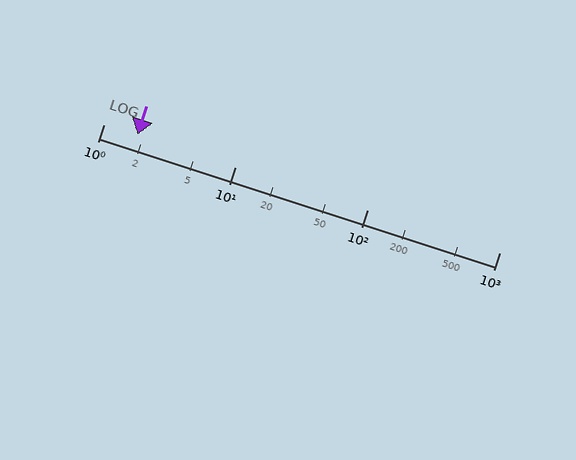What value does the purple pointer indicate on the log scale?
The pointer indicates approximately 1.8.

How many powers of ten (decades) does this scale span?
The scale spans 3 decades, from 1 to 1000.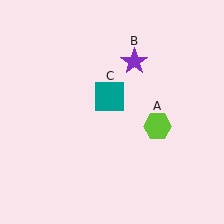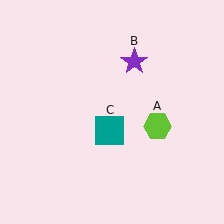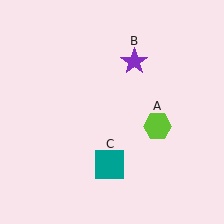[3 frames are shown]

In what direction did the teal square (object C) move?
The teal square (object C) moved down.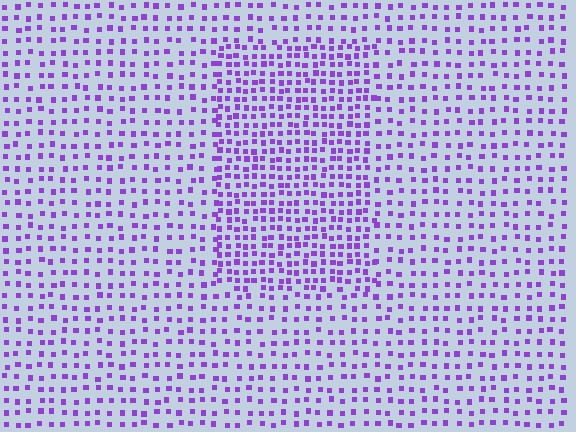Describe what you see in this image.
The image contains small purple elements arranged at two different densities. A rectangle-shaped region is visible where the elements are more densely packed than the surrounding area.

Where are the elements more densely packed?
The elements are more densely packed inside the rectangle boundary.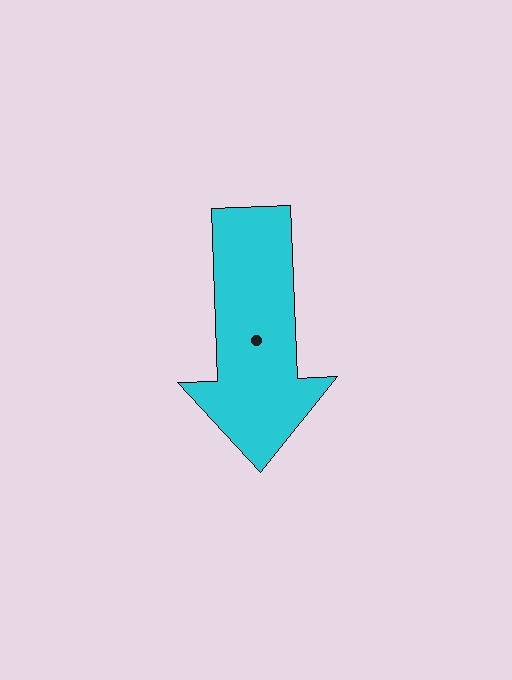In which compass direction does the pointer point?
South.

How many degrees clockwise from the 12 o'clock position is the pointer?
Approximately 178 degrees.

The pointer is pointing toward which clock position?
Roughly 6 o'clock.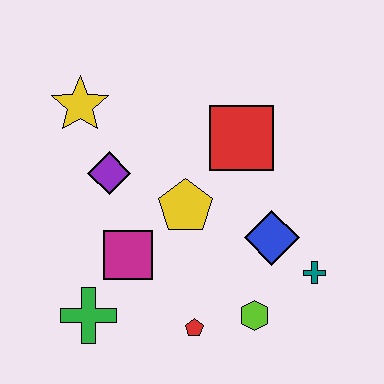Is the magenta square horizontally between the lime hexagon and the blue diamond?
No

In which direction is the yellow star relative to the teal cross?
The yellow star is to the left of the teal cross.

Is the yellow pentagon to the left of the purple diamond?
No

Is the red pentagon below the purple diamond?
Yes